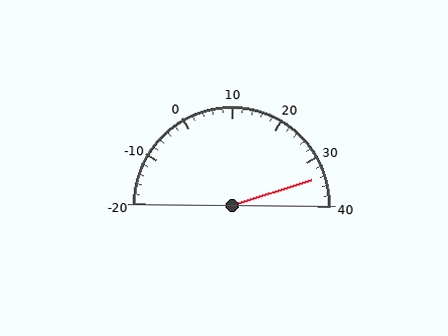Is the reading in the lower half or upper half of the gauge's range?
The reading is in the upper half of the range (-20 to 40).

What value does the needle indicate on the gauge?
The needle indicates approximately 34.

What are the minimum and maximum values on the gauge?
The gauge ranges from -20 to 40.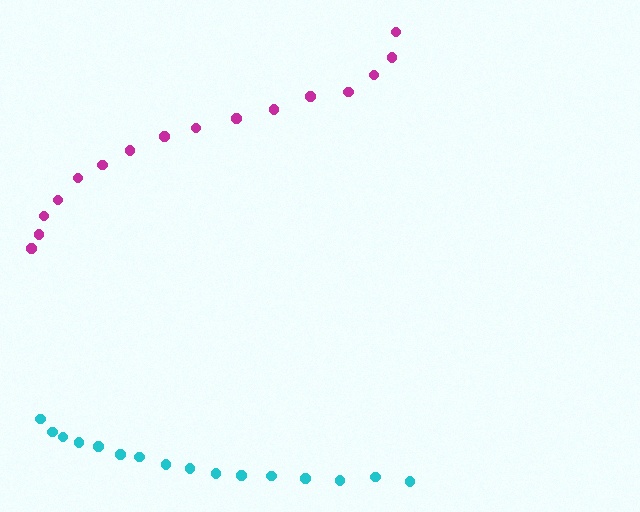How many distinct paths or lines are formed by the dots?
There are 2 distinct paths.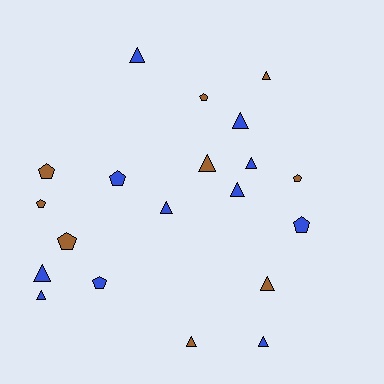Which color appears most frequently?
Blue, with 11 objects.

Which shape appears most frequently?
Triangle, with 12 objects.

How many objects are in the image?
There are 20 objects.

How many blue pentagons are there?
There are 3 blue pentagons.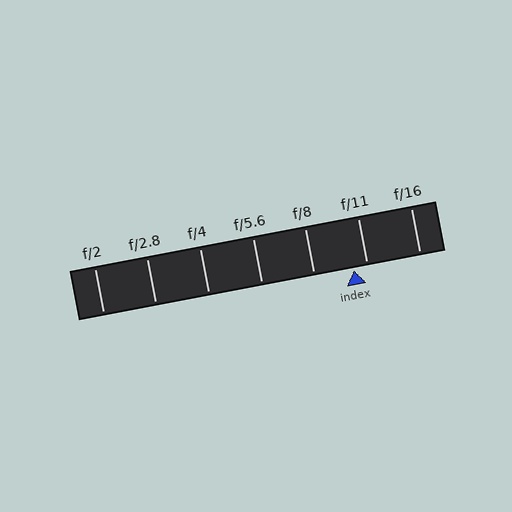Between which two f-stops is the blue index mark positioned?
The index mark is between f/8 and f/11.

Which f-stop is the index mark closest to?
The index mark is closest to f/11.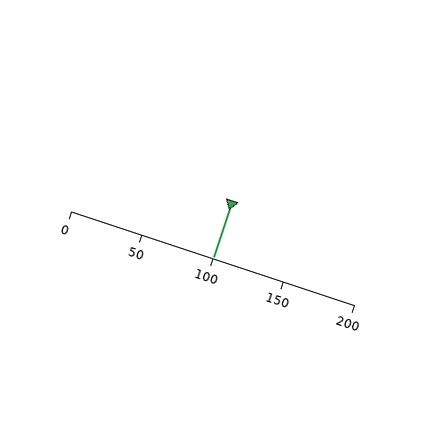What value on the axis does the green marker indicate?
The marker indicates approximately 100.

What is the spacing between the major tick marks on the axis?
The major ticks are spaced 50 apart.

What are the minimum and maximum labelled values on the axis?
The axis runs from 0 to 200.